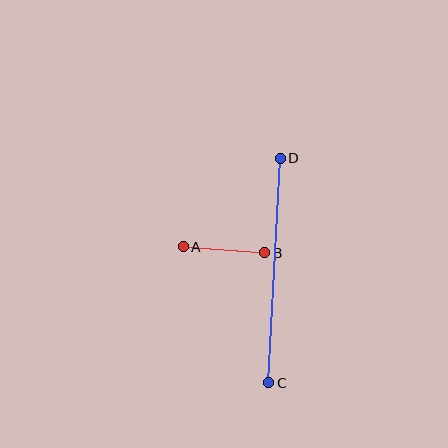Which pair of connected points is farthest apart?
Points C and D are farthest apart.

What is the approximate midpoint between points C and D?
The midpoint is at approximately (274, 270) pixels.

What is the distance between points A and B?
The distance is approximately 82 pixels.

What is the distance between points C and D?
The distance is approximately 225 pixels.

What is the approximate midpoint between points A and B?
The midpoint is at approximately (224, 250) pixels.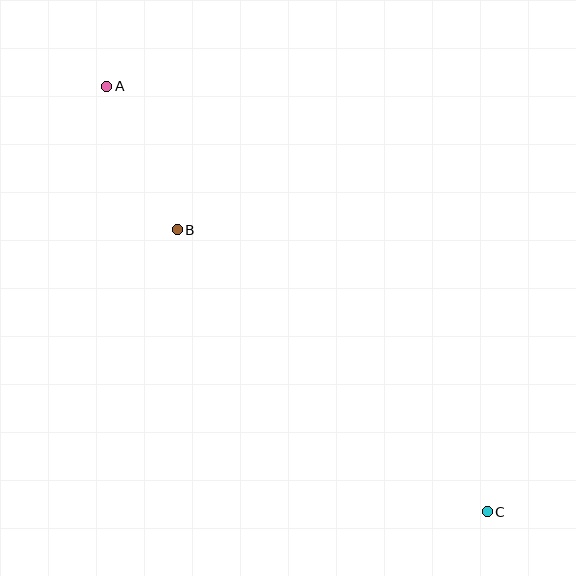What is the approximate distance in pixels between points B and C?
The distance between B and C is approximately 419 pixels.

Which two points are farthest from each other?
Points A and C are farthest from each other.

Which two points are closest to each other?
Points A and B are closest to each other.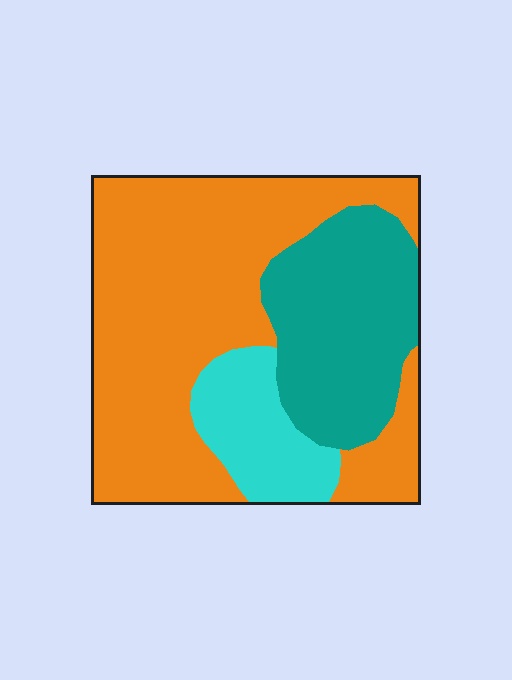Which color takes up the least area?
Cyan, at roughly 15%.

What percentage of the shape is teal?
Teal takes up between a sixth and a third of the shape.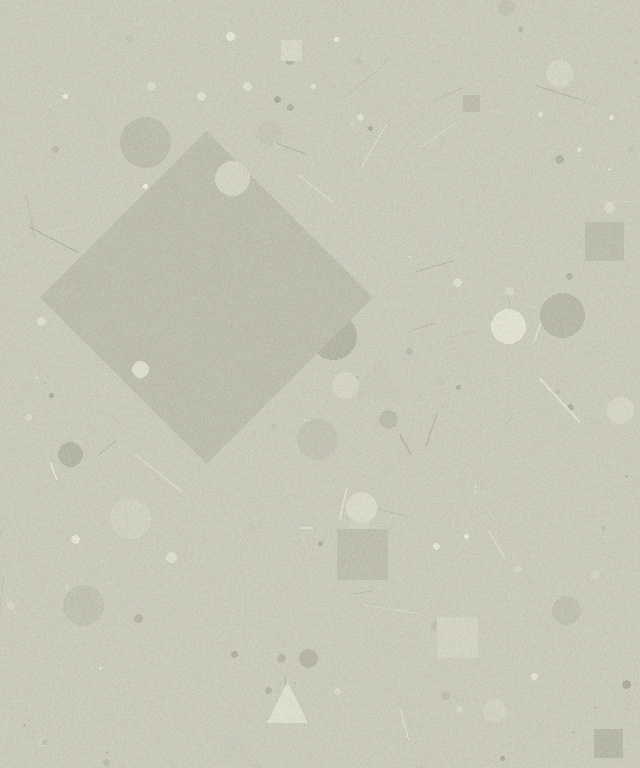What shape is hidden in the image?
A diamond is hidden in the image.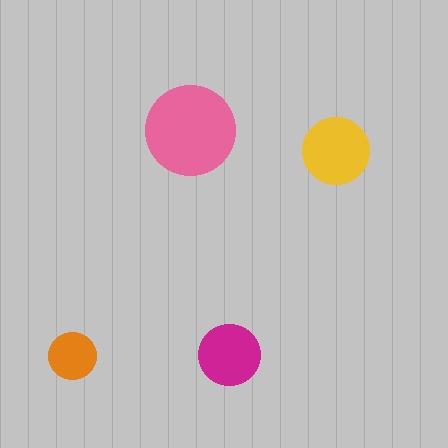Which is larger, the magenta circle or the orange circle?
The magenta one.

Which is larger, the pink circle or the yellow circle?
The pink one.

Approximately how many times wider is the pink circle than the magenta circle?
About 1.5 times wider.